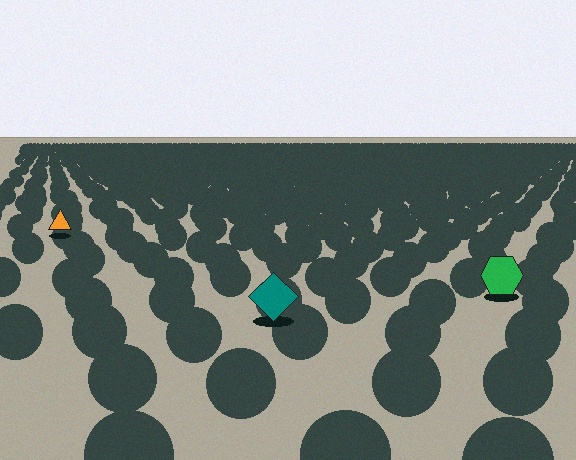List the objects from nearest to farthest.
From nearest to farthest: the teal diamond, the green hexagon, the orange triangle.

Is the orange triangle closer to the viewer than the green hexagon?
No. The green hexagon is closer — you can tell from the texture gradient: the ground texture is coarser near it.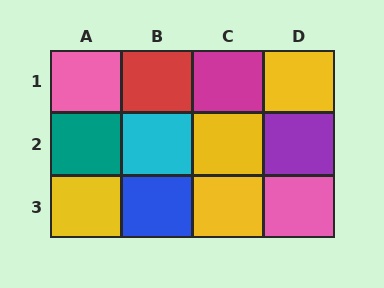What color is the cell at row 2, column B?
Cyan.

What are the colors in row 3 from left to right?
Yellow, blue, yellow, pink.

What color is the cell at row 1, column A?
Pink.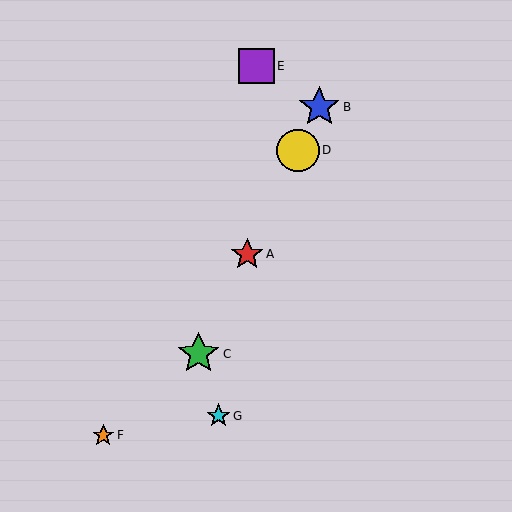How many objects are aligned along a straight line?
4 objects (A, B, C, D) are aligned along a straight line.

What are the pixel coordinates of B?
Object B is at (319, 107).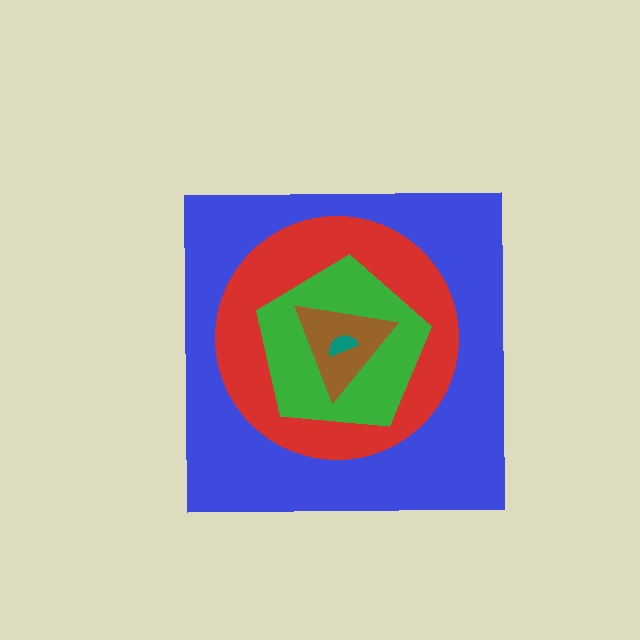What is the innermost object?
The teal semicircle.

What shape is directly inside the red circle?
The green pentagon.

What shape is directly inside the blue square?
The red circle.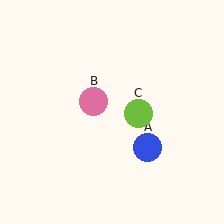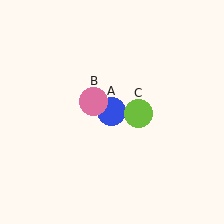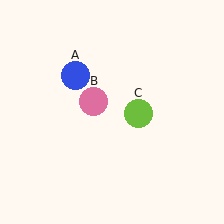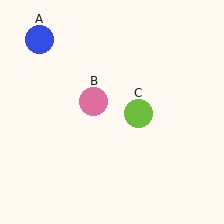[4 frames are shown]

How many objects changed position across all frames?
1 object changed position: blue circle (object A).